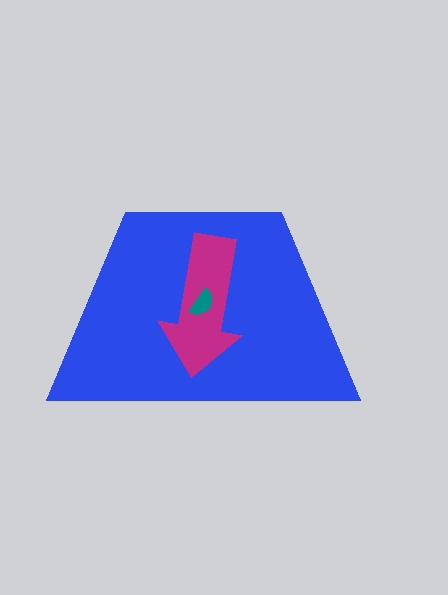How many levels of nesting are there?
3.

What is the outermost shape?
The blue trapezoid.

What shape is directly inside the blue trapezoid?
The magenta arrow.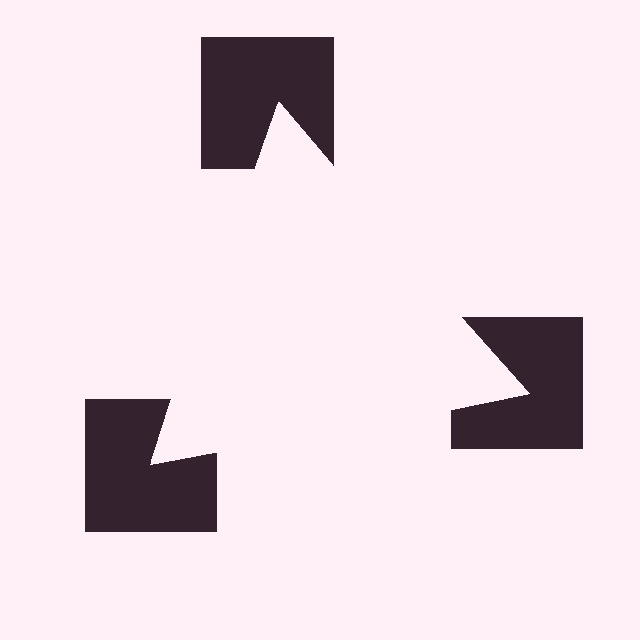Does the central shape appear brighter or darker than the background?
It typically appears slightly brighter than the background, even though no actual brightness change is drawn.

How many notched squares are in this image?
There are 3 — one at each vertex of the illusory triangle.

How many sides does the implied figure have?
3 sides.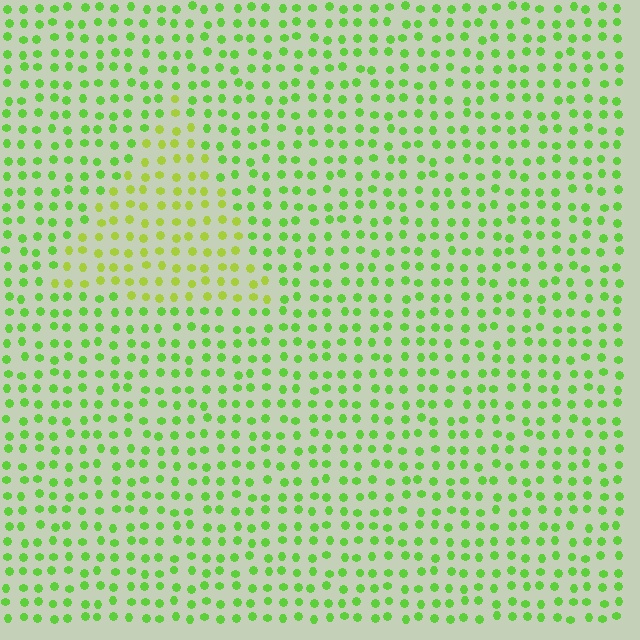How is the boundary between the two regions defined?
The boundary is defined purely by a slight shift in hue (about 29 degrees). Spacing, size, and orientation are identical on both sides.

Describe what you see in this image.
The image is filled with small lime elements in a uniform arrangement. A triangle-shaped region is visible where the elements are tinted to a slightly different hue, forming a subtle color boundary.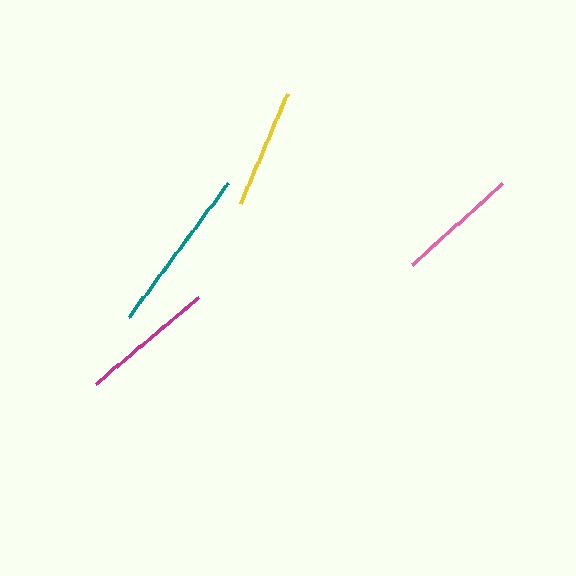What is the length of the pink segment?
The pink segment is approximately 121 pixels long.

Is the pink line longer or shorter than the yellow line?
The pink line is longer than the yellow line.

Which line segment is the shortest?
The yellow line is the shortest at approximately 120 pixels.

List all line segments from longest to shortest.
From longest to shortest: teal, magenta, pink, yellow.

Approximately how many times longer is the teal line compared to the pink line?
The teal line is approximately 1.4 times the length of the pink line.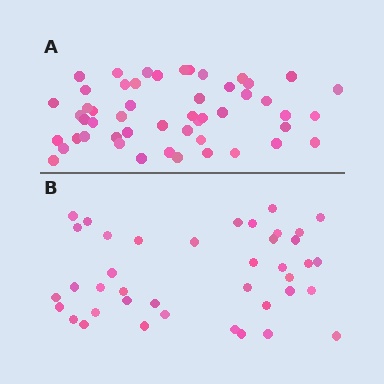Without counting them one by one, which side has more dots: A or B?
Region A (the top region) has more dots.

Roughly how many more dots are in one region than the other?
Region A has roughly 12 or so more dots than region B.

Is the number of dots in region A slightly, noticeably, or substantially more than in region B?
Region A has noticeably more, but not dramatically so. The ratio is roughly 1.3 to 1.